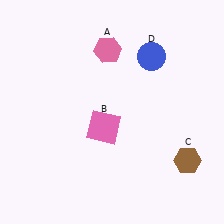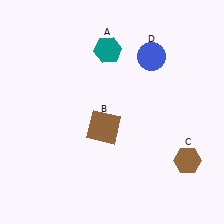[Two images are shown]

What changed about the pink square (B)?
In Image 1, B is pink. In Image 2, it changed to brown.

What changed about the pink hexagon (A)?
In Image 1, A is pink. In Image 2, it changed to teal.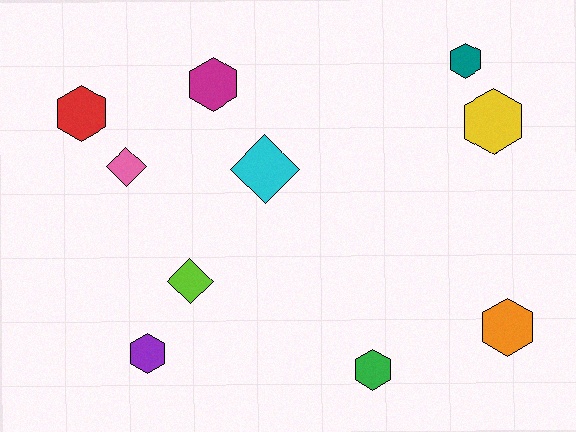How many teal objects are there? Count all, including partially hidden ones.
There is 1 teal object.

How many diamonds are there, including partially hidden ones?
There are 3 diamonds.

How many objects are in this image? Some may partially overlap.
There are 10 objects.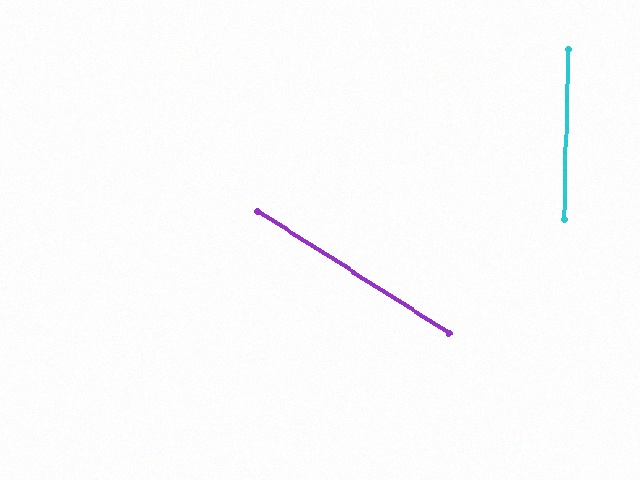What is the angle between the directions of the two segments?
Approximately 59 degrees.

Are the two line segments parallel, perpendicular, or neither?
Neither parallel nor perpendicular — they differ by about 59°.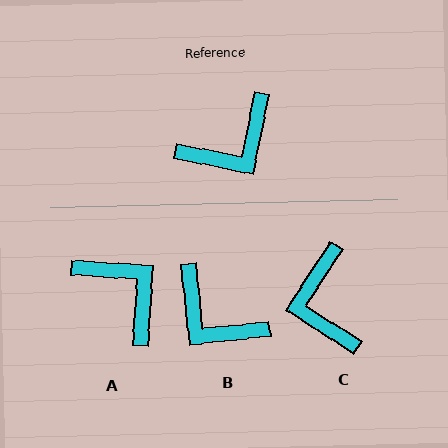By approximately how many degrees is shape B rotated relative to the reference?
Approximately 73 degrees clockwise.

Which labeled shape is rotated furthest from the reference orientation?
C, about 112 degrees away.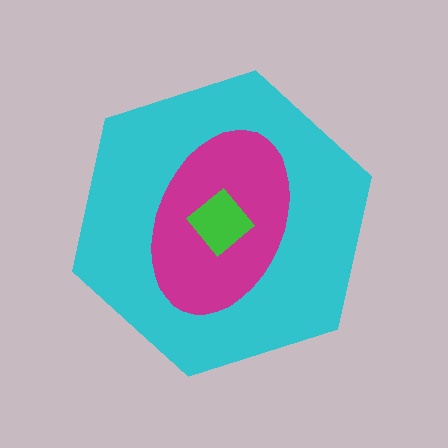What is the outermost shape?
The cyan hexagon.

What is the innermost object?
The green diamond.